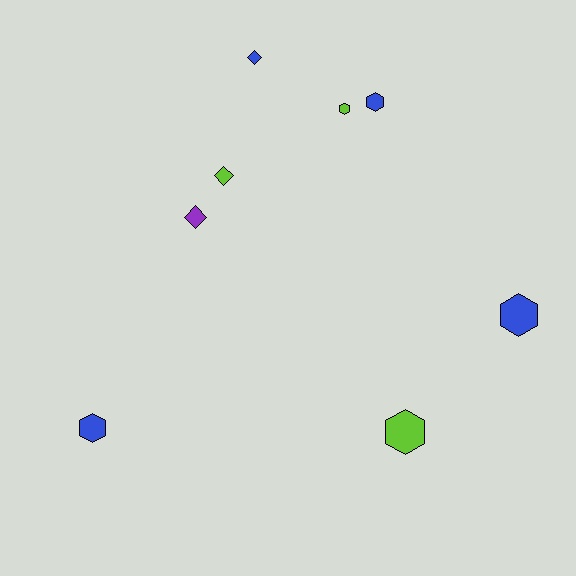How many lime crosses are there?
There are no lime crosses.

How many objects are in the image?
There are 8 objects.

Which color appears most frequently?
Blue, with 4 objects.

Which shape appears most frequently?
Hexagon, with 5 objects.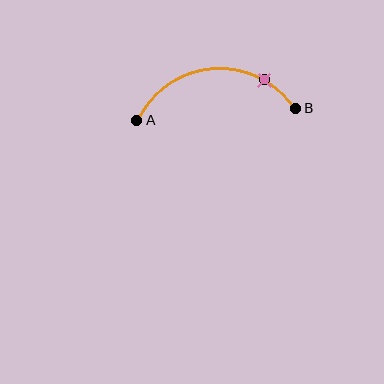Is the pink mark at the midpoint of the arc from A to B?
No. The pink mark lies on the arc but is closer to endpoint B. The arc midpoint would be at the point on the curve equidistant along the arc from both A and B.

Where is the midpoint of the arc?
The arc midpoint is the point on the curve farthest from the straight line joining A and B. It sits above that line.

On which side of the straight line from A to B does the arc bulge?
The arc bulges above the straight line connecting A and B.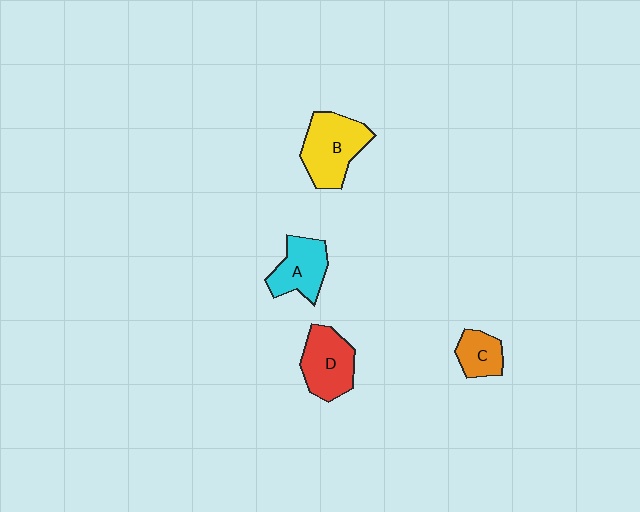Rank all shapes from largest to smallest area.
From largest to smallest: B (yellow), D (red), A (cyan), C (orange).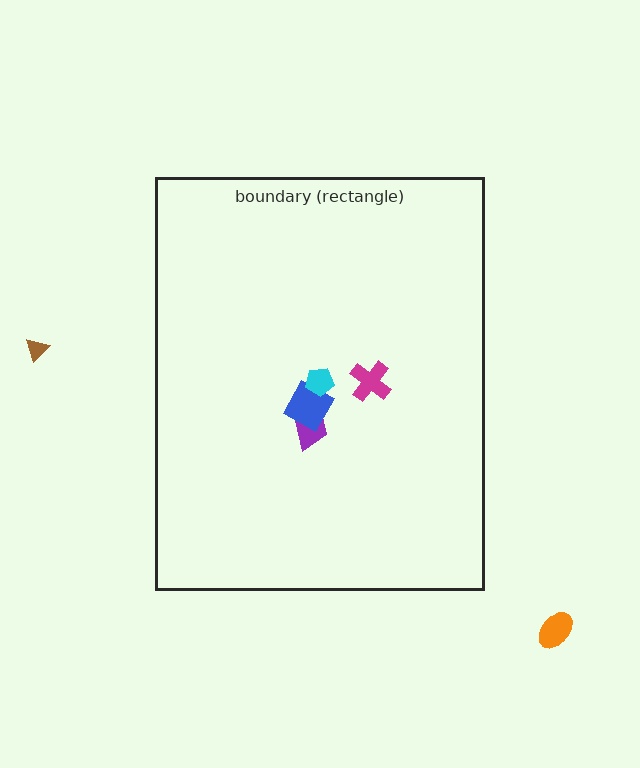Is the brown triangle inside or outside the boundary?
Outside.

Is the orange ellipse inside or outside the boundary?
Outside.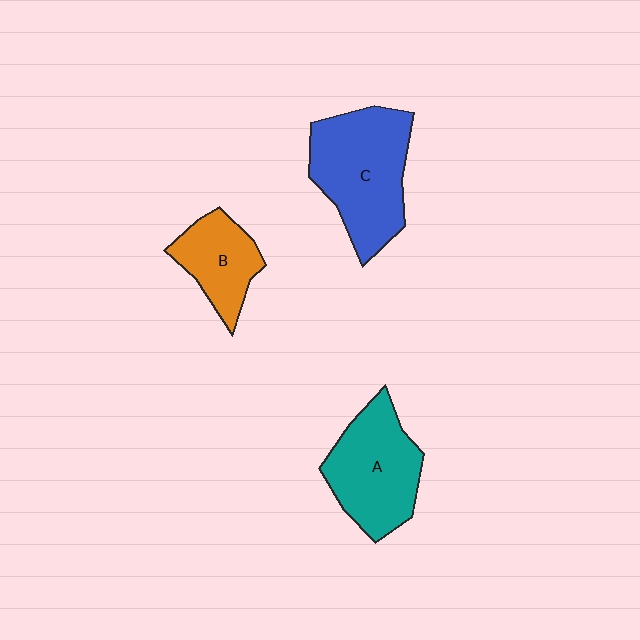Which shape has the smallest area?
Shape B (orange).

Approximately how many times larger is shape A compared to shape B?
Approximately 1.5 times.